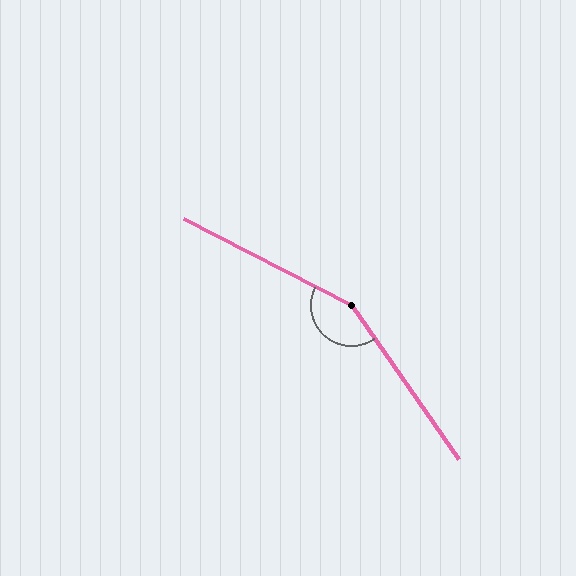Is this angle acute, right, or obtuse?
It is obtuse.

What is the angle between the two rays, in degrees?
Approximately 152 degrees.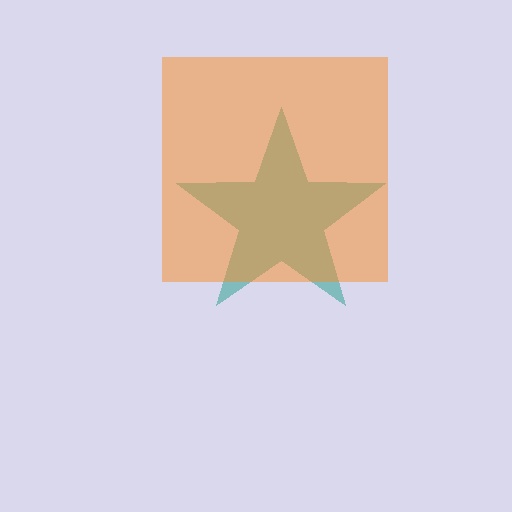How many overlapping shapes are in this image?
There are 2 overlapping shapes in the image.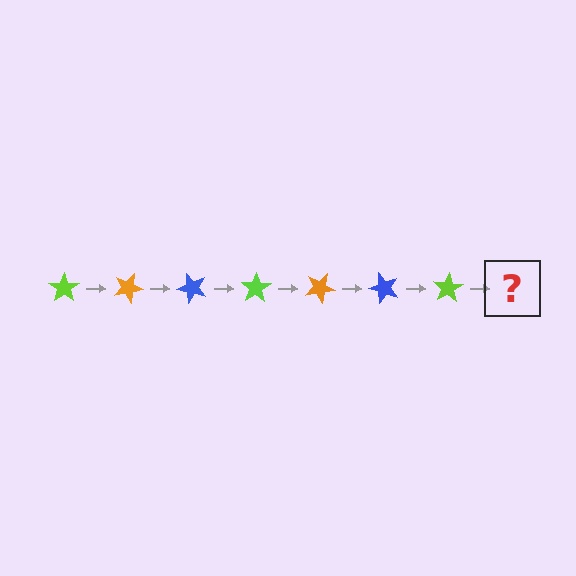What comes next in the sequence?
The next element should be an orange star, rotated 175 degrees from the start.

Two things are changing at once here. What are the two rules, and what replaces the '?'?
The two rules are that it rotates 25 degrees each step and the color cycles through lime, orange, and blue. The '?' should be an orange star, rotated 175 degrees from the start.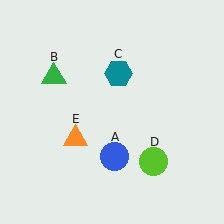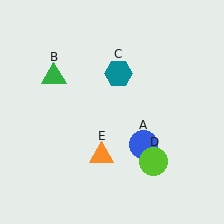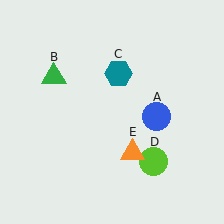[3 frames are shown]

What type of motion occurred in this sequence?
The blue circle (object A), orange triangle (object E) rotated counterclockwise around the center of the scene.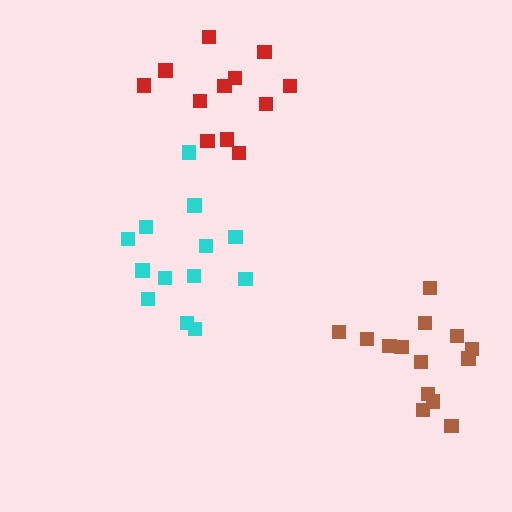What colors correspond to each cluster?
The clusters are colored: red, cyan, brown.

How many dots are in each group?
Group 1: 12 dots, Group 2: 13 dots, Group 3: 14 dots (39 total).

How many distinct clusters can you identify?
There are 3 distinct clusters.